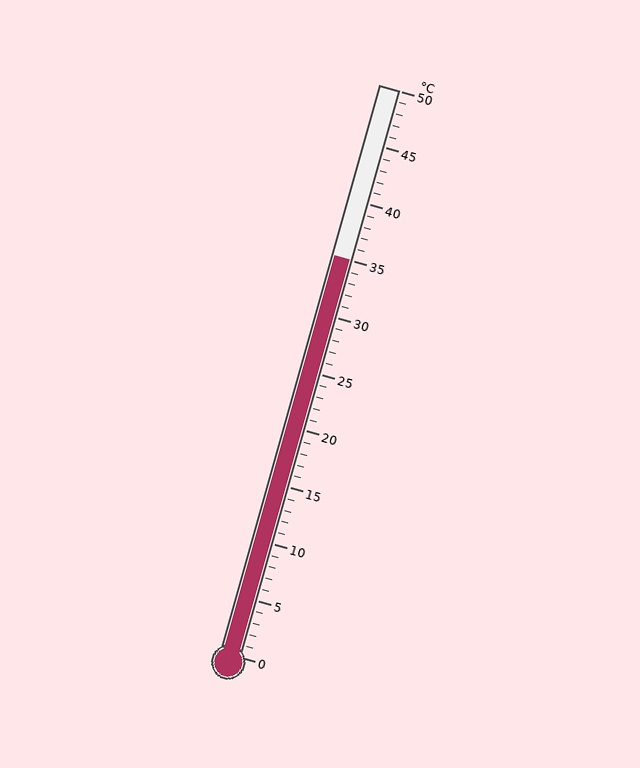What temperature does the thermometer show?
The thermometer shows approximately 35°C.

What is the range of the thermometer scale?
The thermometer scale ranges from 0°C to 50°C.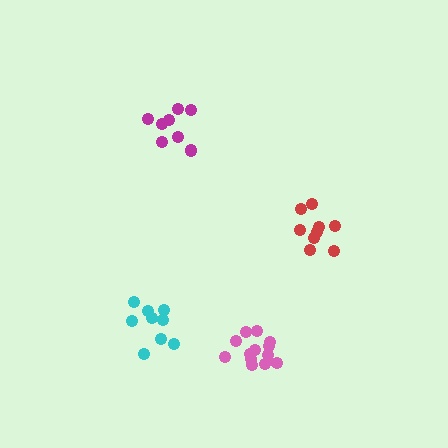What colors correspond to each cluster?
The clusters are colored: red, magenta, cyan, pink.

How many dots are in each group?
Group 1: 9 dots, Group 2: 8 dots, Group 3: 9 dots, Group 4: 14 dots (40 total).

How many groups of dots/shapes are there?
There are 4 groups.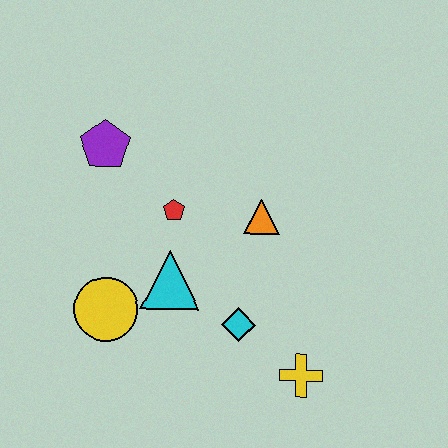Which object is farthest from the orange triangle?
The yellow circle is farthest from the orange triangle.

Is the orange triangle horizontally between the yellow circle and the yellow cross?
Yes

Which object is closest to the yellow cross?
The cyan diamond is closest to the yellow cross.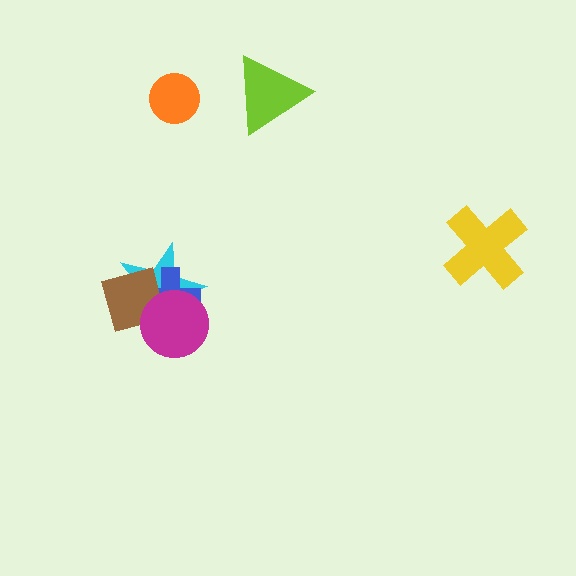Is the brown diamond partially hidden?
Yes, it is partially covered by another shape.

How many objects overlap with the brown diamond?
3 objects overlap with the brown diamond.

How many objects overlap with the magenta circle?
3 objects overlap with the magenta circle.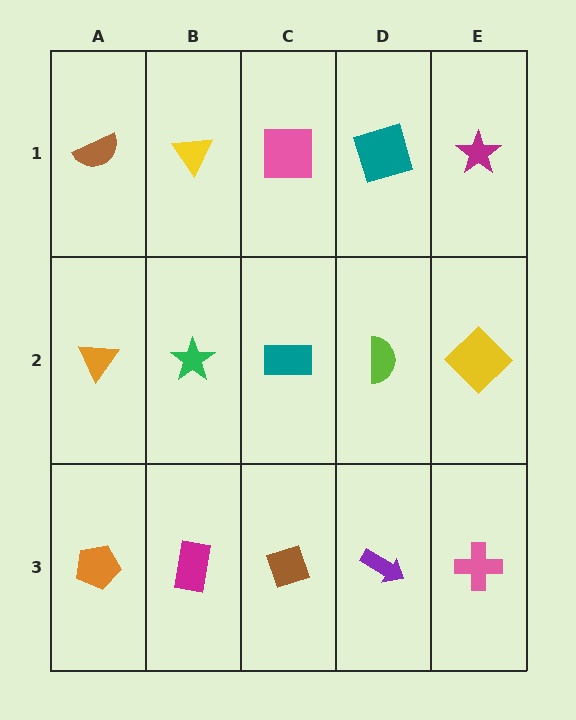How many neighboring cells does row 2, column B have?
4.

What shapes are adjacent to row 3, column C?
A teal rectangle (row 2, column C), a magenta rectangle (row 3, column B), a purple arrow (row 3, column D).